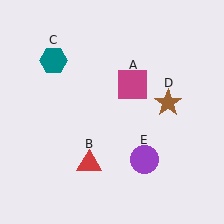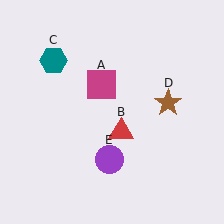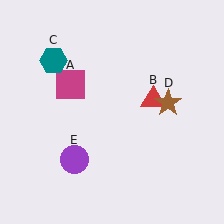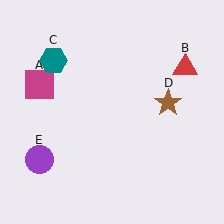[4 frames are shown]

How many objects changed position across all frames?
3 objects changed position: magenta square (object A), red triangle (object B), purple circle (object E).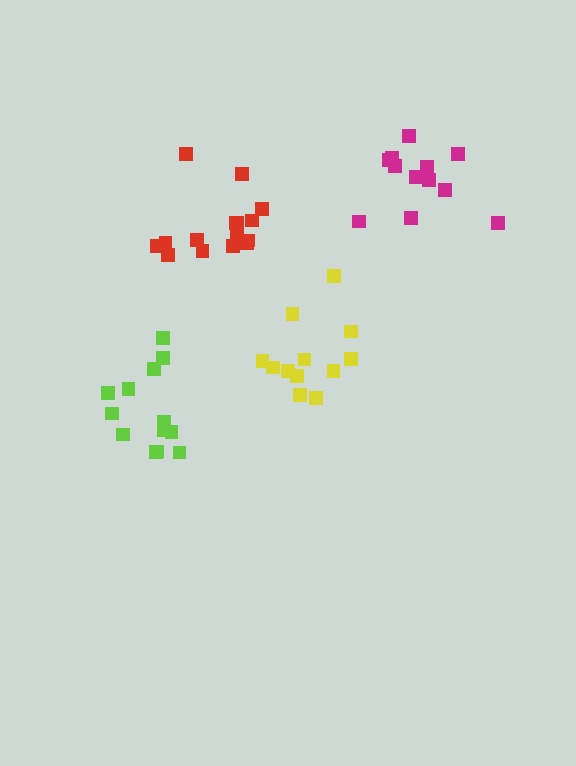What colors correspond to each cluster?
The clusters are colored: lime, red, yellow, magenta.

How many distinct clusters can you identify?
There are 4 distinct clusters.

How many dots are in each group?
Group 1: 13 dots, Group 2: 16 dots, Group 3: 12 dots, Group 4: 12 dots (53 total).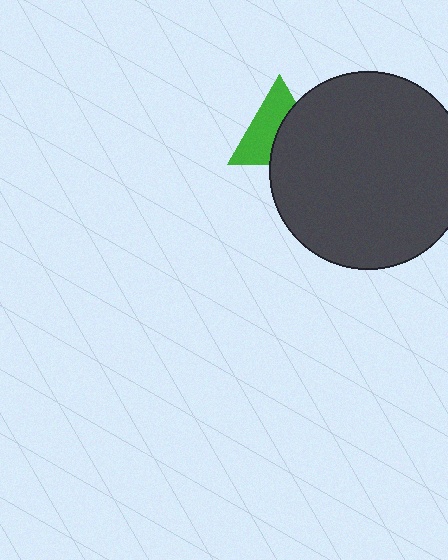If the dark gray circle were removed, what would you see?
You would see the complete green triangle.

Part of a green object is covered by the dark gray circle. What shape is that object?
It is a triangle.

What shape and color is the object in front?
The object in front is a dark gray circle.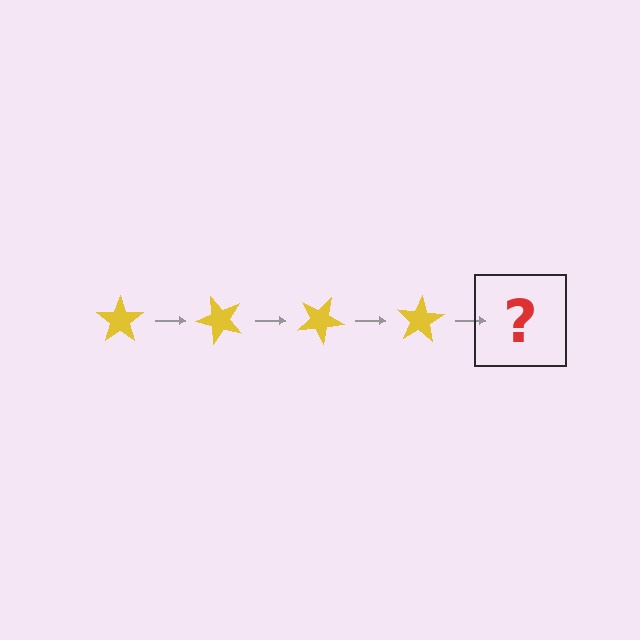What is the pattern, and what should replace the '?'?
The pattern is that the star rotates 50 degrees each step. The '?' should be a yellow star rotated 200 degrees.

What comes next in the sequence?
The next element should be a yellow star rotated 200 degrees.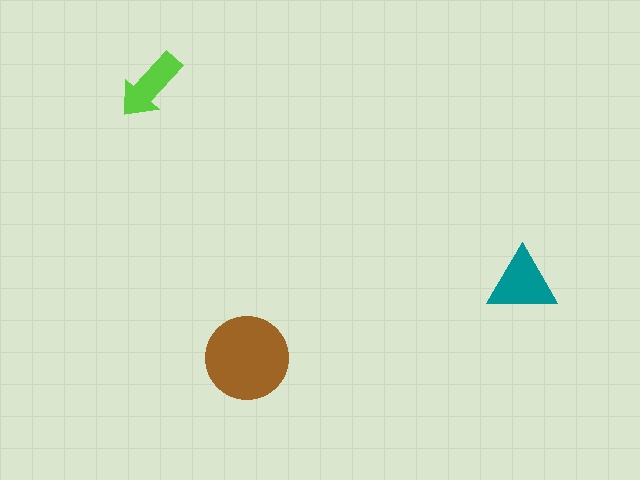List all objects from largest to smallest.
The brown circle, the teal triangle, the lime arrow.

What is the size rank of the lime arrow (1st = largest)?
3rd.